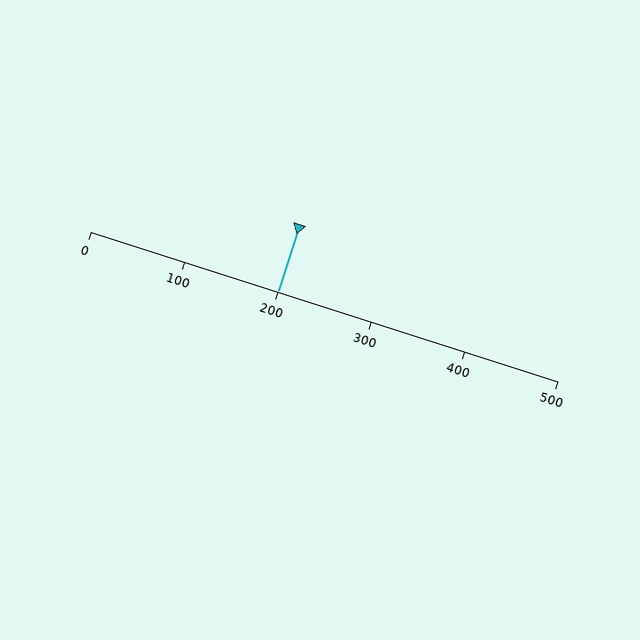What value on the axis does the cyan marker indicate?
The marker indicates approximately 200.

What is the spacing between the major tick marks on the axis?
The major ticks are spaced 100 apart.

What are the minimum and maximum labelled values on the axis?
The axis runs from 0 to 500.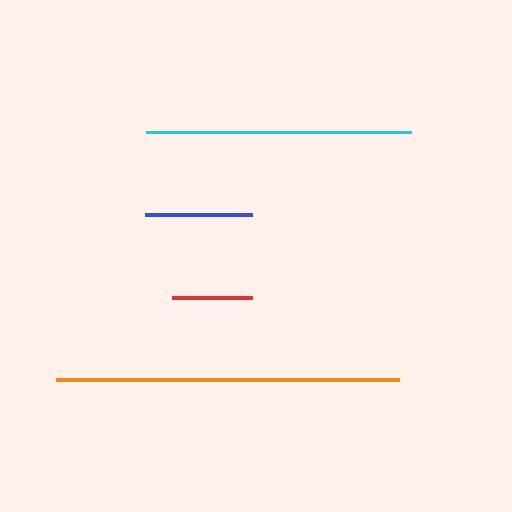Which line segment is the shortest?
The red line is the shortest at approximately 80 pixels.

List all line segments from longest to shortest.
From longest to shortest: orange, cyan, blue, red.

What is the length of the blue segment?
The blue segment is approximately 107 pixels long.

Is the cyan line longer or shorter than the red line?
The cyan line is longer than the red line.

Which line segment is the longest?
The orange line is the longest at approximately 343 pixels.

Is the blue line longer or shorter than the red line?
The blue line is longer than the red line.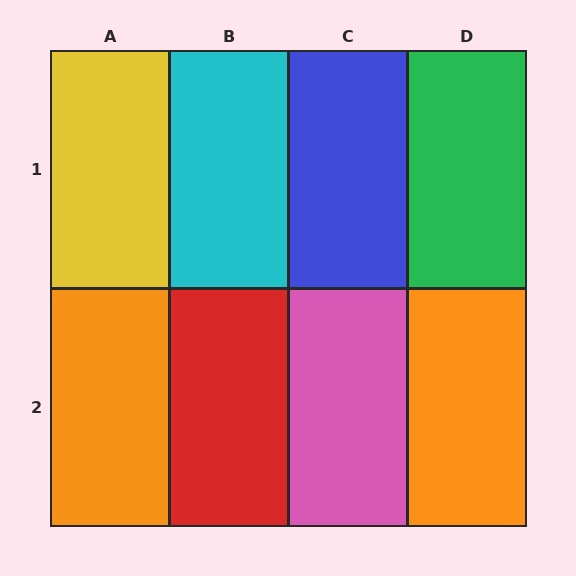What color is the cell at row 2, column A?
Orange.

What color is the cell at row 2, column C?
Pink.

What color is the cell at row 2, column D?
Orange.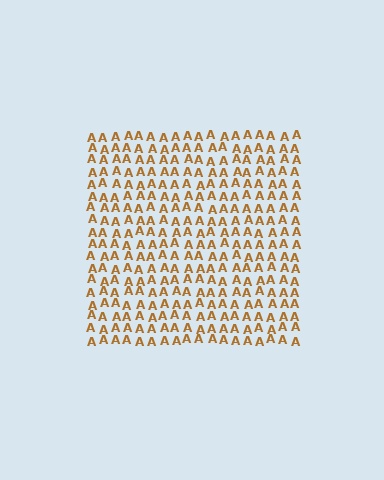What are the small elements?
The small elements are letter A's.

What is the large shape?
The large shape is a square.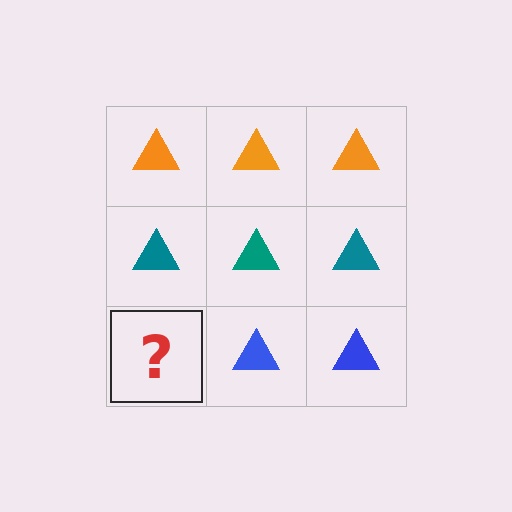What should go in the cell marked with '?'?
The missing cell should contain a blue triangle.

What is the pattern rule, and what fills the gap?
The rule is that each row has a consistent color. The gap should be filled with a blue triangle.